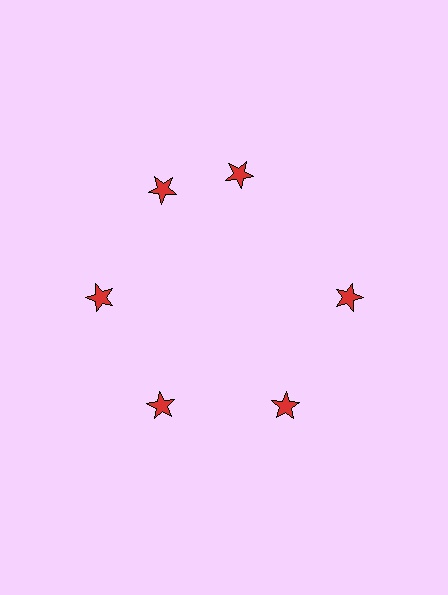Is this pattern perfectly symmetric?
No. The 6 red stars are arranged in a ring, but one element near the 1 o'clock position is rotated out of alignment along the ring, breaking the 6-fold rotational symmetry.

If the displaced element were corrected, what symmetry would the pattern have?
It would have 6-fold rotational symmetry — the pattern would map onto itself every 60 degrees.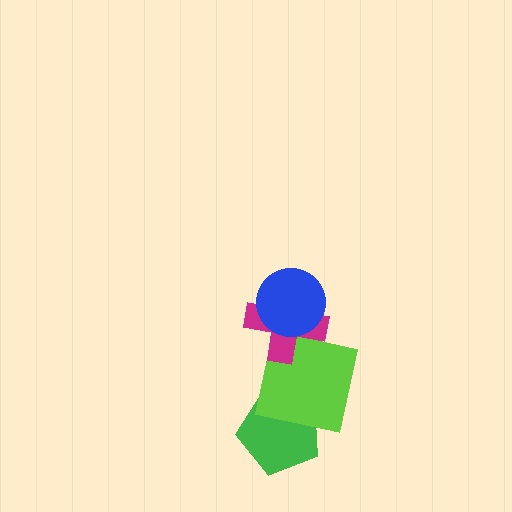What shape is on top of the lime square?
The magenta cross is on top of the lime square.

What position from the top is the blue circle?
The blue circle is 1st from the top.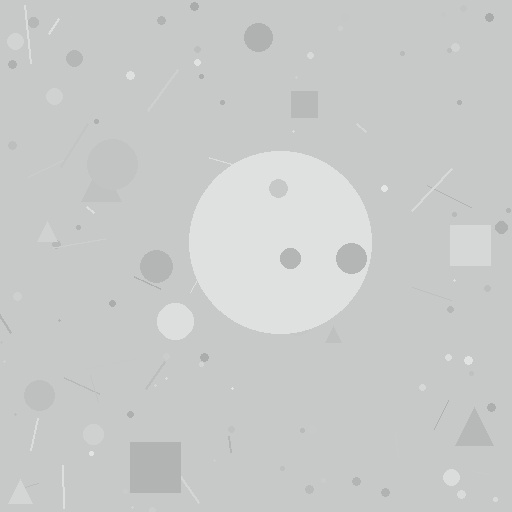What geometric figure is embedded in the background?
A circle is embedded in the background.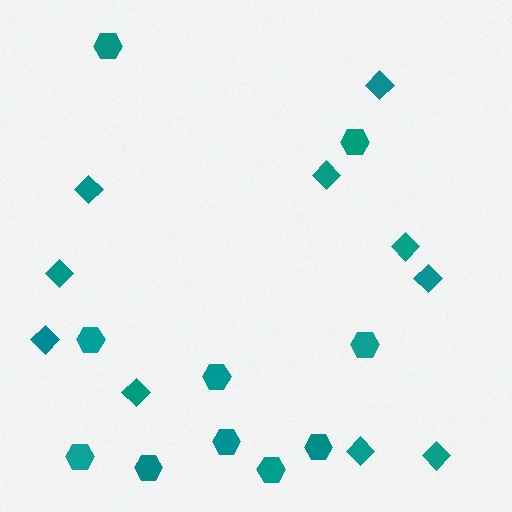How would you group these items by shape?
There are 2 groups: one group of diamonds (10) and one group of hexagons (10).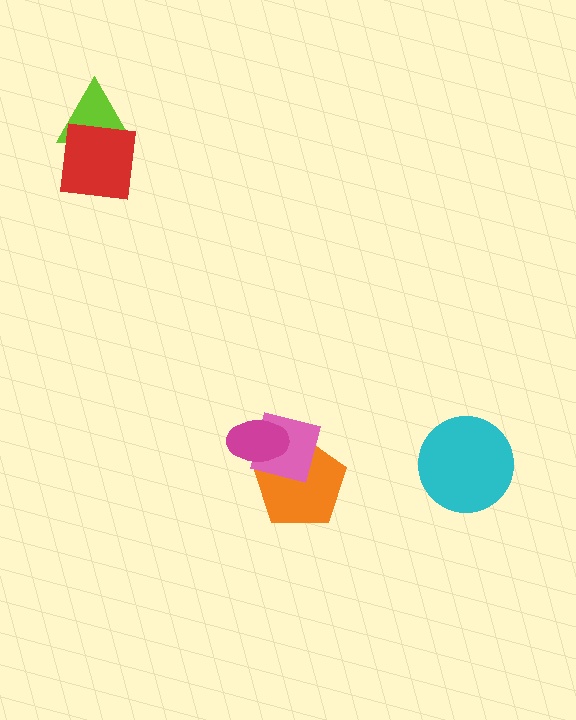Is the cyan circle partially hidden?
No, no other shape covers it.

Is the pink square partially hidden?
Yes, it is partially covered by another shape.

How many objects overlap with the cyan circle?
0 objects overlap with the cyan circle.